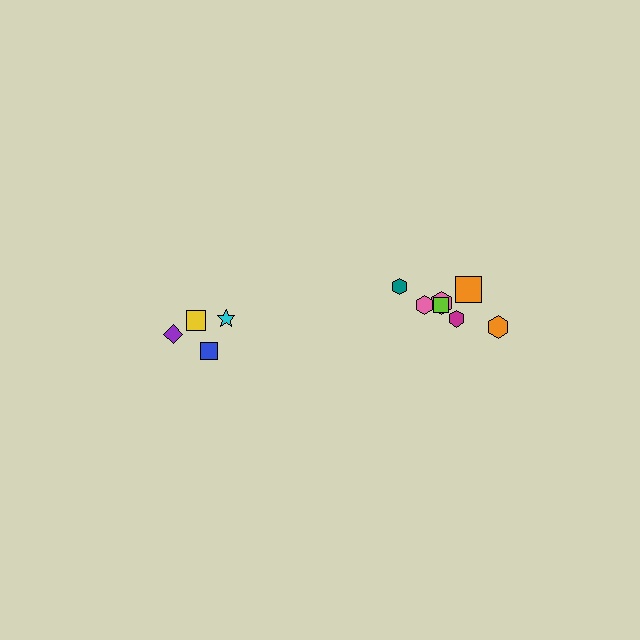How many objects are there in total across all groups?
There are 11 objects.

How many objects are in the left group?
There are 4 objects.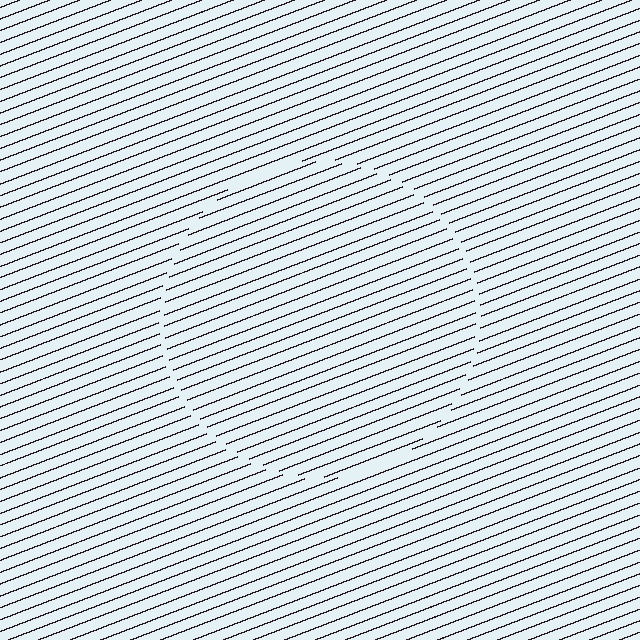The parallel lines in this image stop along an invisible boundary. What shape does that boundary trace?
An illusory circle. The interior of the shape contains the same grating, shifted by half a period — the contour is defined by the phase discontinuity where line-ends from the inner and outer gratings abut.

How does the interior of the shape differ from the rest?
The interior of the shape contains the same grating, shifted by half a period — the contour is defined by the phase discontinuity where line-ends from the inner and outer gratings abut.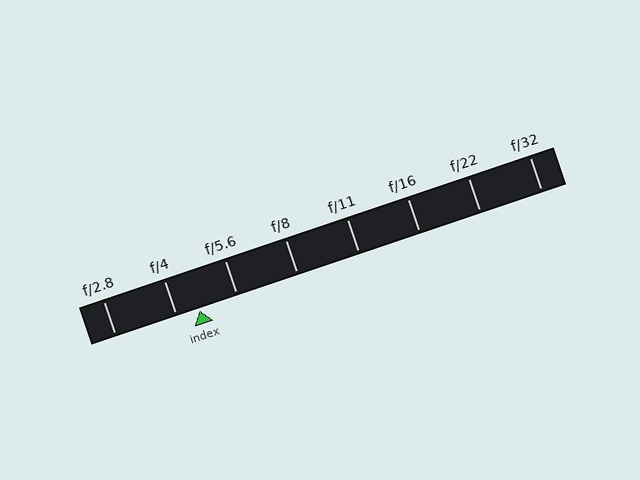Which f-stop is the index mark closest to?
The index mark is closest to f/4.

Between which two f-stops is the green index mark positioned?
The index mark is between f/4 and f/5.6.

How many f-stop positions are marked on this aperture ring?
There are 8 f-stop positions marked.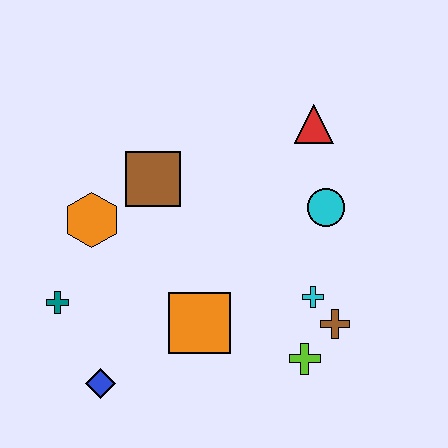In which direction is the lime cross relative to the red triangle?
The lime cross is below the red triangle.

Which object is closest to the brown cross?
The cyan cross is closest to the brown cross.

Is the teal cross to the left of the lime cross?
Yes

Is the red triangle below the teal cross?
No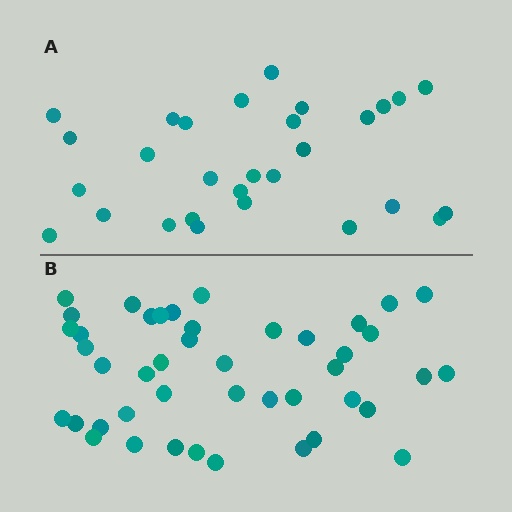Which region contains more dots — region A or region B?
Region B (the bottom region) has more dots.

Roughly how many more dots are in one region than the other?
Region B has approximately 15 more dots than region A.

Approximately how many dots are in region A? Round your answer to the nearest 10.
About 30 dots. (The exact count is 29, which rounds to 30.)